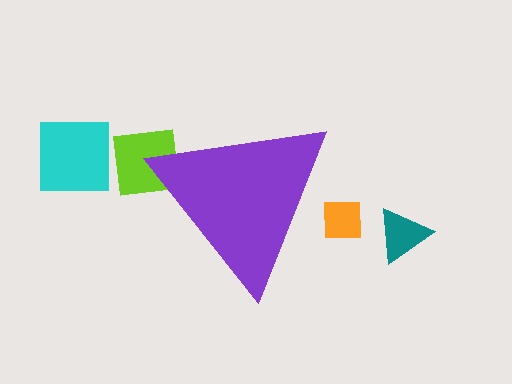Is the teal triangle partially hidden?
No, the teal triangle is fully visible.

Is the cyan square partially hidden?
No, the cyan square is fully visible.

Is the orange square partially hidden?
Yes, the orange square is partially hidden behind the purple triangle.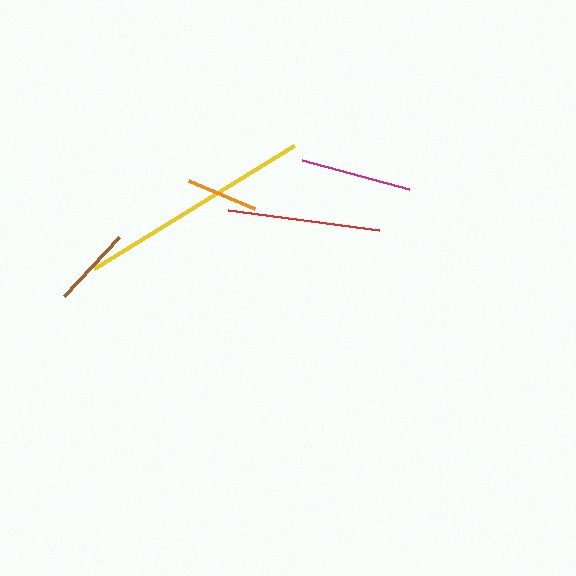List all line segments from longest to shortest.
From longest to shortest: yellow, red, magenta, brown, orange.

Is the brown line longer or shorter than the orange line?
The brown line is longer than the orange line.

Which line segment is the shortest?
The orange line is the shortest at approximately 71 pixels.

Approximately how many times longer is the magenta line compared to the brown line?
The magenta line is approximately 1.4 times the length of the brown line.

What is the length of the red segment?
The red segment is approximately 152 pixels long.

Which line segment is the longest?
The yellow line is the longest at approximately 234 pixels.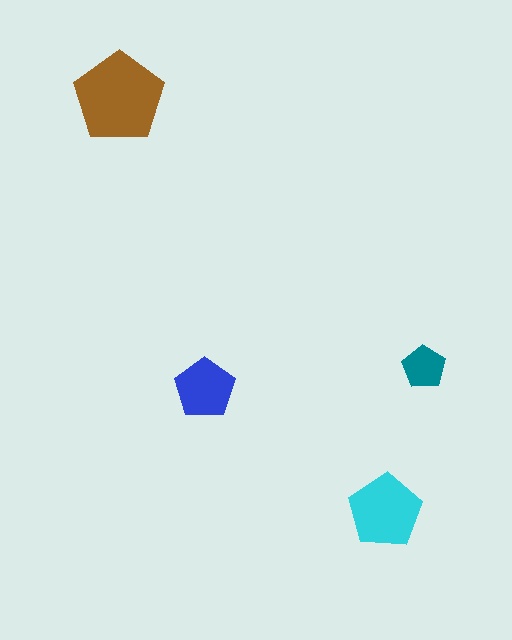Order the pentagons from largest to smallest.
the brown one, the cyan one, the blue one, the teal one.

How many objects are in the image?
There are 4 objects in the image.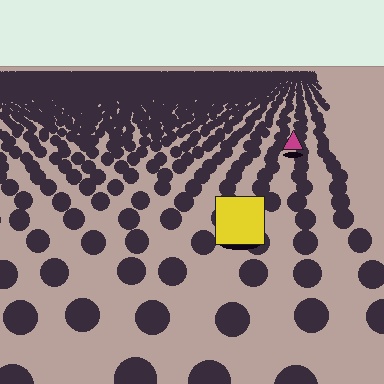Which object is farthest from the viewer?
The magenta triangle is farthest from the viewer. It appears smaller and the ground texture around it is denser.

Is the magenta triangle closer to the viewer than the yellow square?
No. The yellow square is closer — you can tell from the texture gradient: the ground texture is coarser near it.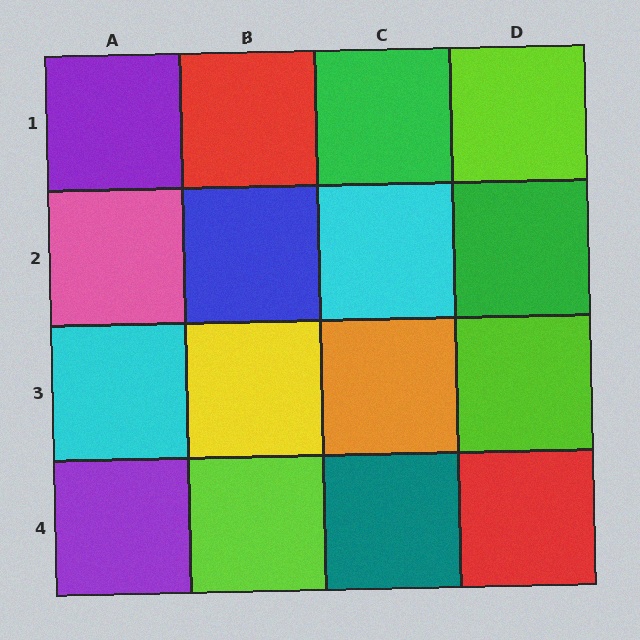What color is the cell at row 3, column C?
Orange.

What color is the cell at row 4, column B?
Lime.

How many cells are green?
2 cells are green.